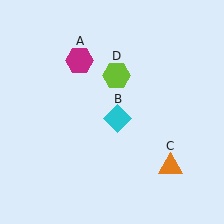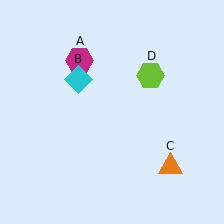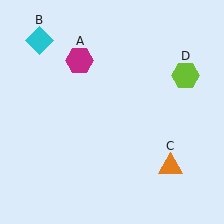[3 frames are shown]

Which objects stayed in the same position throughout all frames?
Magenta hexagon (object A) and orange triangle (object C) remained stationary.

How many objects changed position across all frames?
2 objects changed position: cyan diamond (object B), lime hexagon (object D).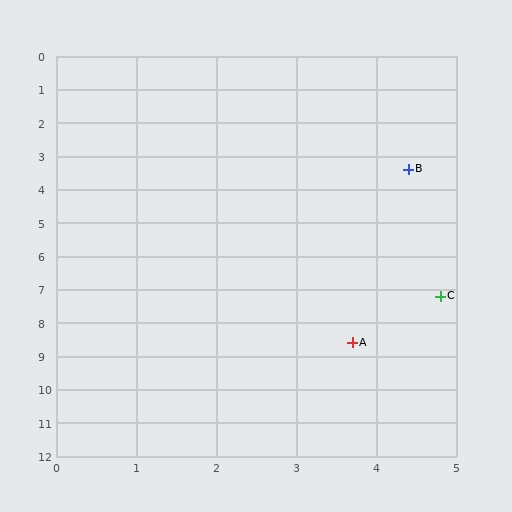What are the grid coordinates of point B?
Point B is at approximately (4.4, 3.4).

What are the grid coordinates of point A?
Point A is at approximately (3.7, 8.6).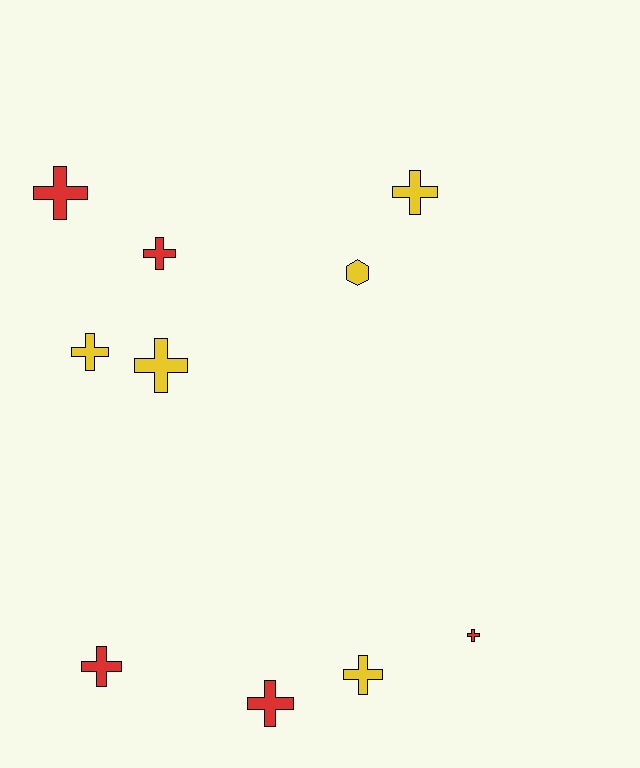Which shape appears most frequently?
Cross, with 9 objects.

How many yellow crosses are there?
There are 4 yellow crosses.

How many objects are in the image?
There are 10 objects.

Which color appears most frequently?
Yellow, with 5 objects.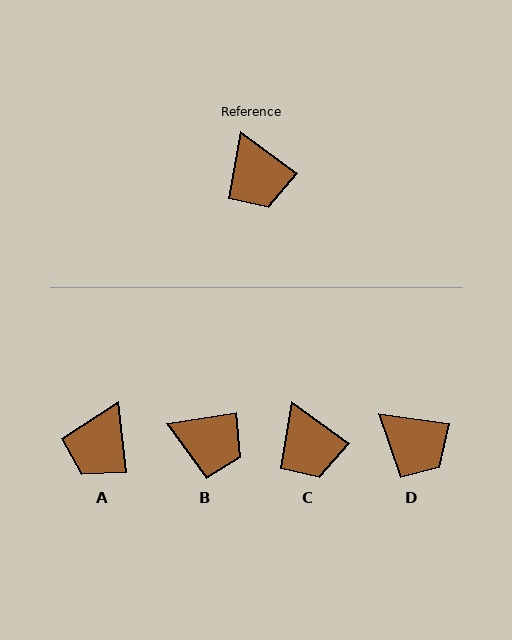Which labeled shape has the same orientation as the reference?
C.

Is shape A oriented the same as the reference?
No, it is off by about 47 degrees.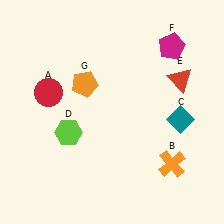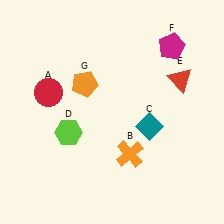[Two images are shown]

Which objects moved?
The objects that moved are: the orange cross (B), the teal diamond (C).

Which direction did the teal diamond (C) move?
The teal diamond (C) moved left.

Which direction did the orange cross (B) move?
The orange cross (B) moved left.